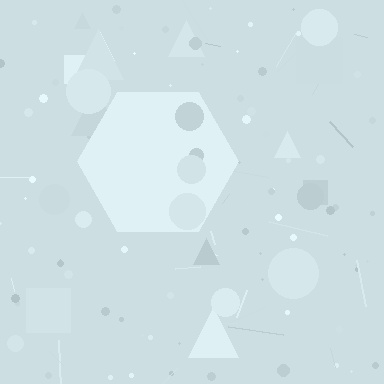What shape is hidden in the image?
A hexagon is hidden in the image.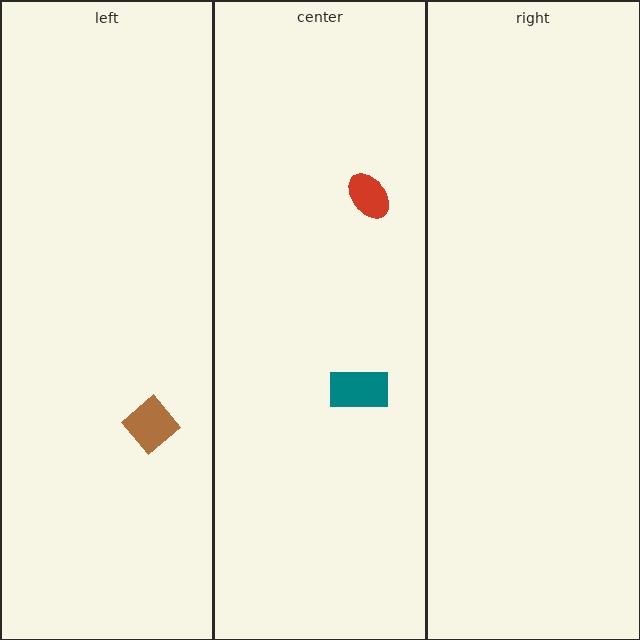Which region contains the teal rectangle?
The center region.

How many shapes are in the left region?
1.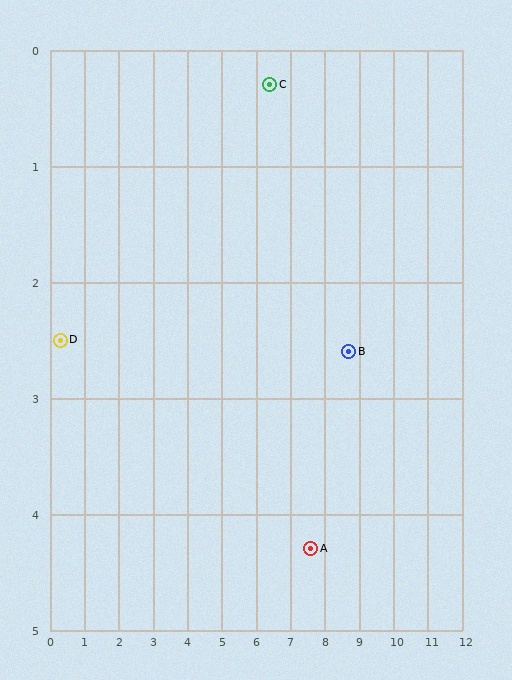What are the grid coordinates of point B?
Point B is at approximately (8.7, 2.6).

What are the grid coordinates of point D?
Point D is at approximately (0.3, 2.5).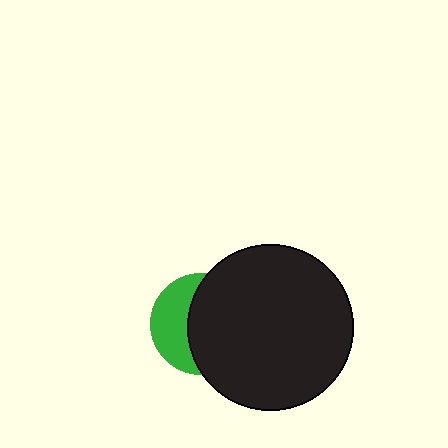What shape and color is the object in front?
The object in front is a black circle.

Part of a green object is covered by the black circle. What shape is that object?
It is a circle.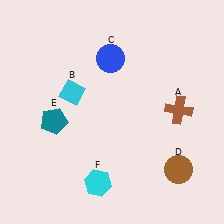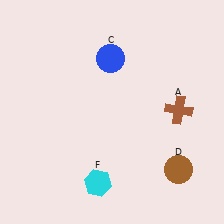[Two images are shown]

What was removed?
The teal pentagon (E), the cyan diamond (B) were removed in Image 2.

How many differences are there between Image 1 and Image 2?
There are 2 differences between the two images.